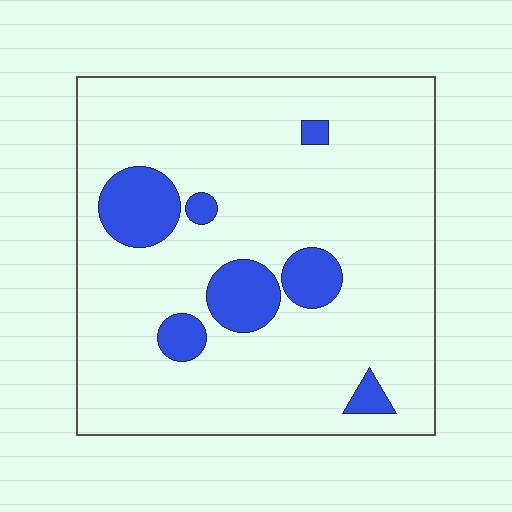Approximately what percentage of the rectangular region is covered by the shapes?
Approximately 15%.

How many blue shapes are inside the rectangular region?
7.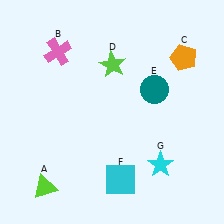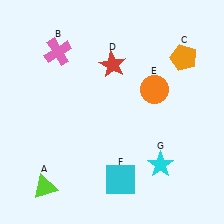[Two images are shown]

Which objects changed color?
D changed from lime to red. E changed from teal to orange.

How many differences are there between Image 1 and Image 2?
There are 2 differences between the two images.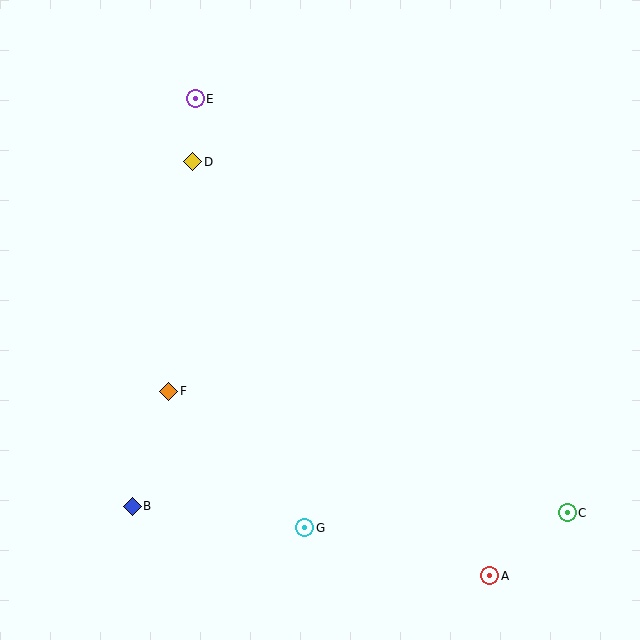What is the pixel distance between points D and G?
The distance between D and G is 383 pixels.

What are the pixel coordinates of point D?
Point D is at (193, 162).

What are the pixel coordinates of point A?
Point A is at (490, 576).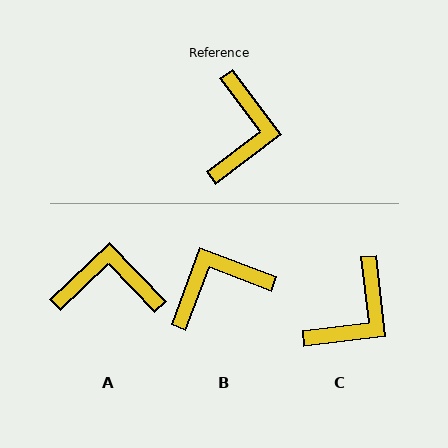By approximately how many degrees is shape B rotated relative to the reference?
Approximately 123 degrees counter-clockwise.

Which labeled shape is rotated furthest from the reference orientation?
B, about 123 degrees away.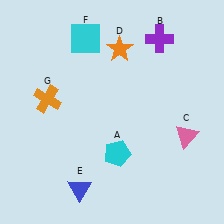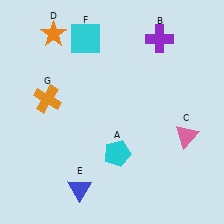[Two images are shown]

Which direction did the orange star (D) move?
The orange star (D) moved left.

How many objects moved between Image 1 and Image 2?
1 object moved between the two images.